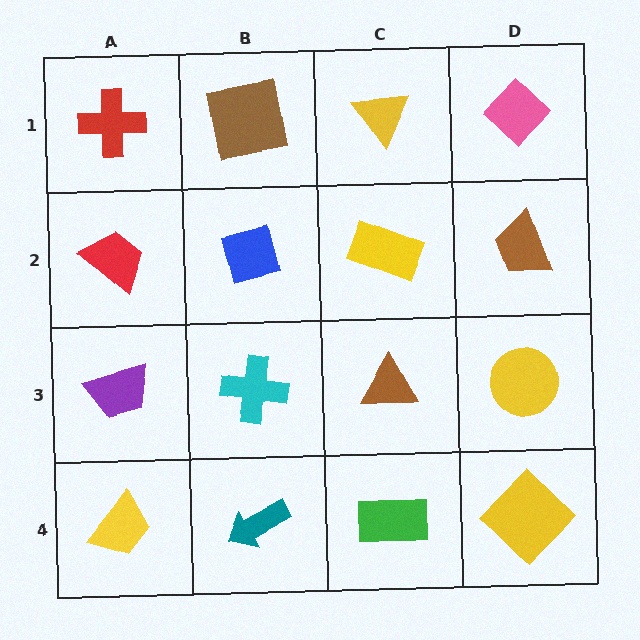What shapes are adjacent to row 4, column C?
A brown triangle (row 3, column C), a teal arrow (row 4, column B), a yellow diamond (row 4, column D).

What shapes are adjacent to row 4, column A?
A purple trapezoid (row 3, column A), a teal arrow (row 4, column B).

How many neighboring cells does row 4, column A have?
2.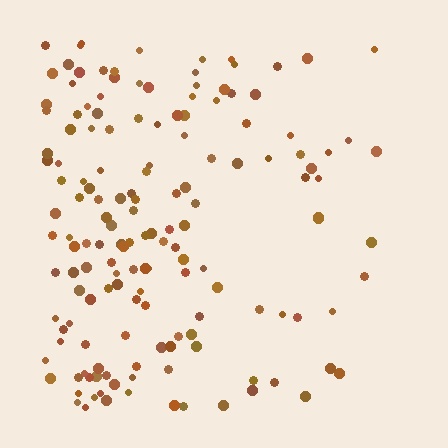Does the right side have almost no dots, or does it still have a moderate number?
Still a moderate number, just noticeably fewer than the left.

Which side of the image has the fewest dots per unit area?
The right.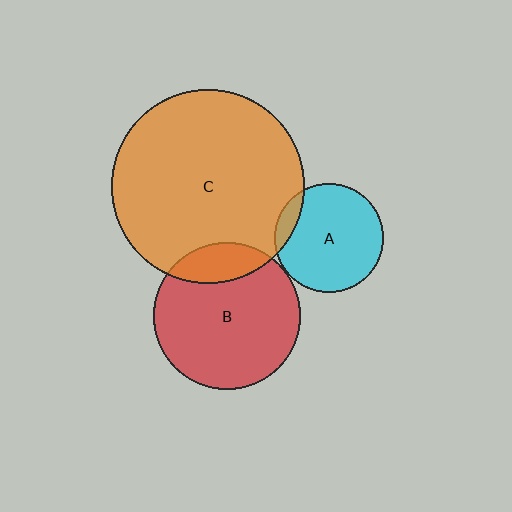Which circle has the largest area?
Circle C (orange).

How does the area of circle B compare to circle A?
Approximately 1.9 times.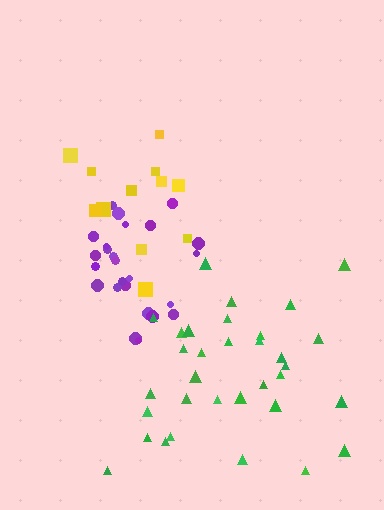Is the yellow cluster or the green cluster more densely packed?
Green.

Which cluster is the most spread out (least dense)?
Yellow.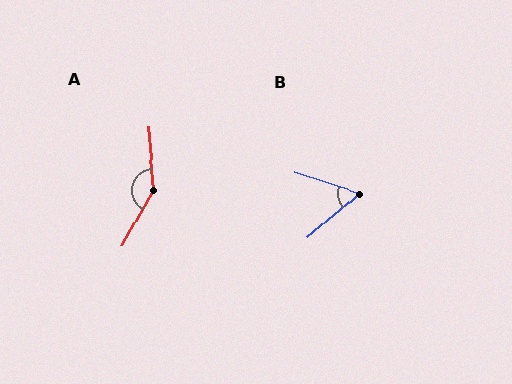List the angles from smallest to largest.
B (58°), A (146°).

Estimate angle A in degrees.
Approximately 146 degrees.